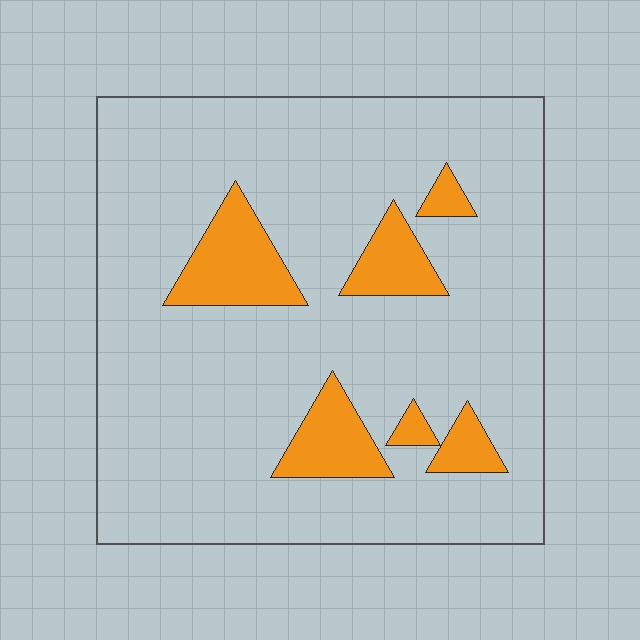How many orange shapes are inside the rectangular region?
6.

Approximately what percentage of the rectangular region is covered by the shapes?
Approximately 15%.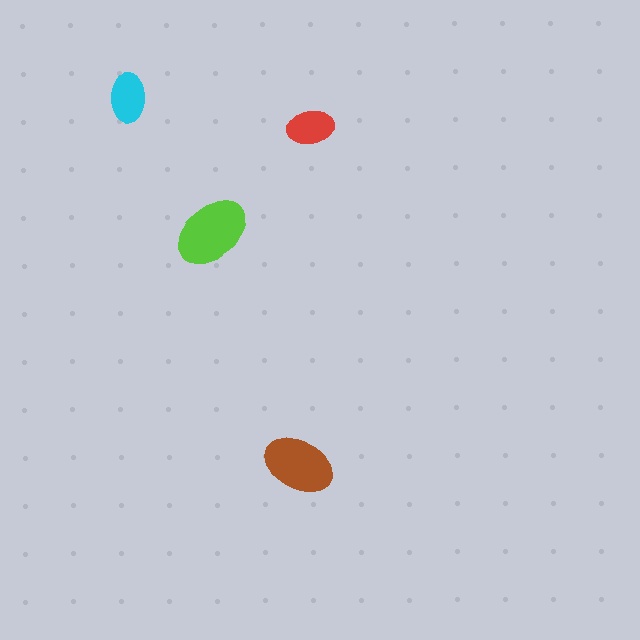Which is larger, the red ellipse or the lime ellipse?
The lime one.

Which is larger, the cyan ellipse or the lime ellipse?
The lime one.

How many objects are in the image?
There are 4 objects in the image.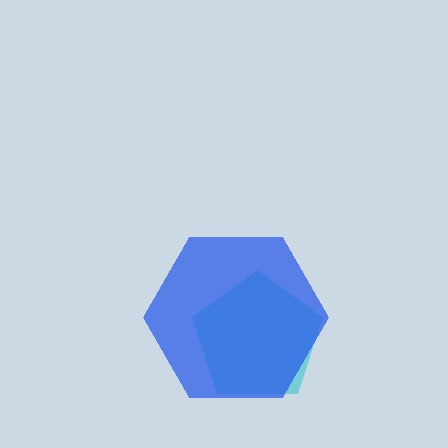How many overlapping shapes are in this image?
There are 2 overlapping shapes in the image.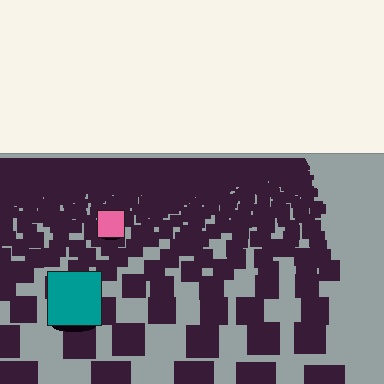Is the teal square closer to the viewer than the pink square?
Yes. The teal square is closer — you can tell from the texture gradient: the ground texture is coarser near it.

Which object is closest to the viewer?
The teal square is closest. The texture marks near it are larger and more spread out.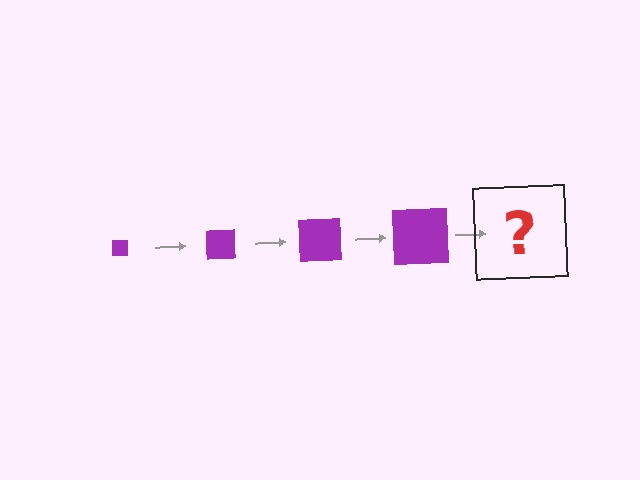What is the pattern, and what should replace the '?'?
The pattern is that the square gets progressively larger each step. The '?' should be a purple square, larger than the previous one.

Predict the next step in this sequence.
The next step is a purple square, larger than the previous one.